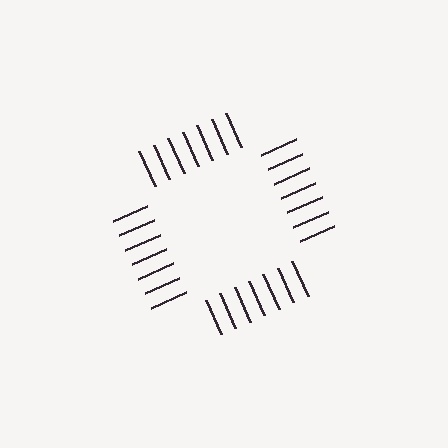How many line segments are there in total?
28 — 7 along each of the 4 edges.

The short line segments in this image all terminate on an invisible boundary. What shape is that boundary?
An illusory square — the line segments terminate on its edges but no continuous stroke is drawn.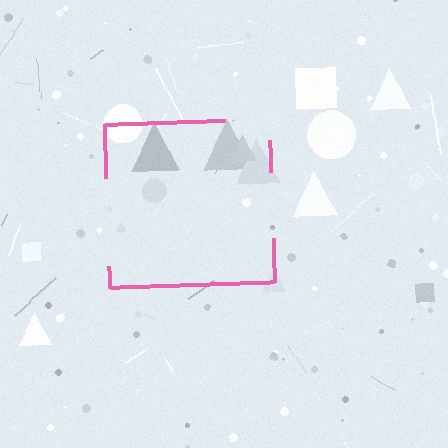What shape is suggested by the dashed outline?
The dashed outline suggests a square.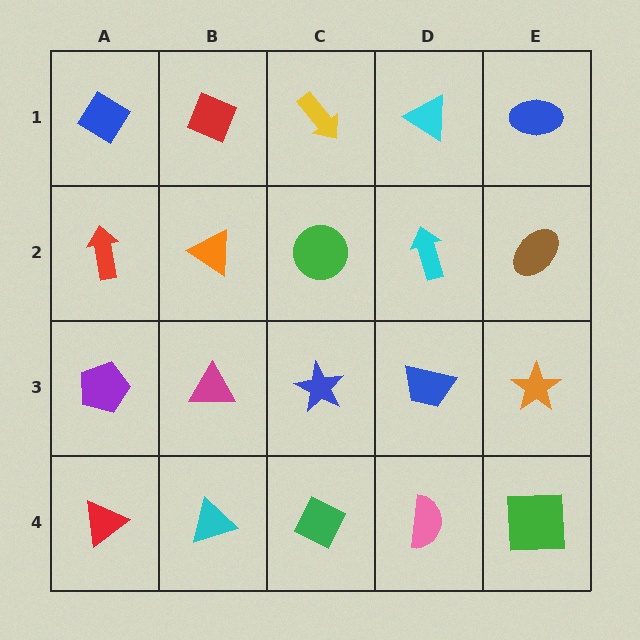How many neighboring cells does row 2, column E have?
3.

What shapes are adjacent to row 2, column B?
A red diamond (row 1, column B), a magenta triangle (row 3, column B), a red arrow (row 2, column A), a green circle (row 2, column C).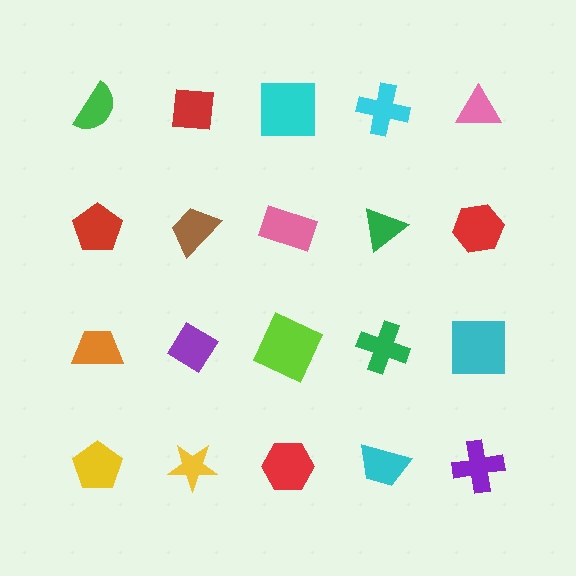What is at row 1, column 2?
A red square.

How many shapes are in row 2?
5 shapes.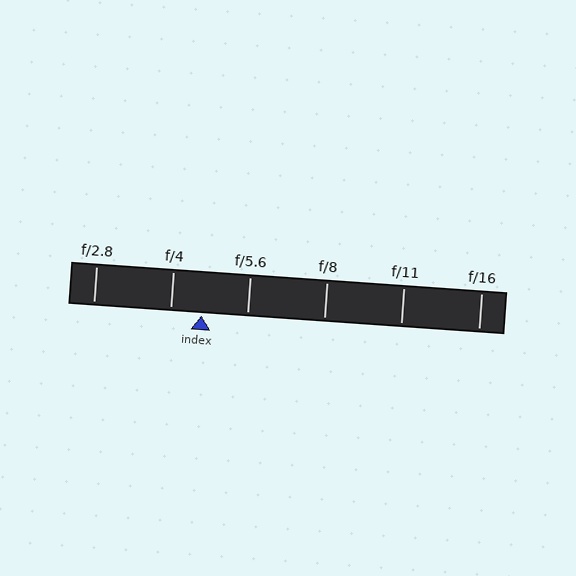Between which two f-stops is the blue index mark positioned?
The index mark is between f/4 and f/5.6.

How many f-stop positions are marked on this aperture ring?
There are 6 f-stop positions marked.